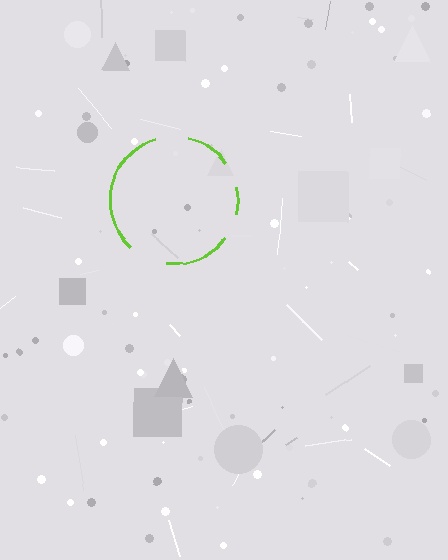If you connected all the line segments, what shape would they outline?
They would outline a circle.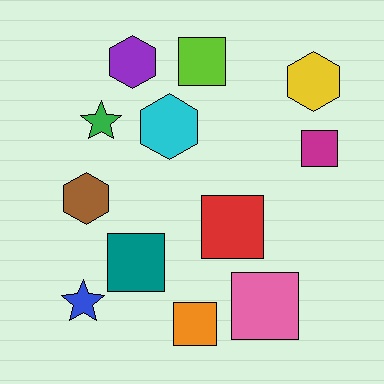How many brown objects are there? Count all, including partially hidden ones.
There is 1 brown object.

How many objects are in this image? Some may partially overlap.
There are 12 objects.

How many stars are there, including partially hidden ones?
There are 2 stars.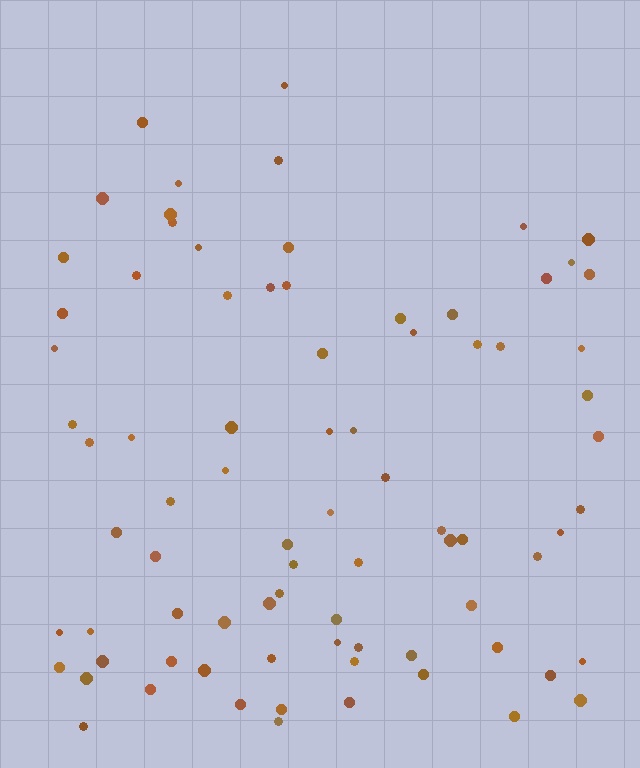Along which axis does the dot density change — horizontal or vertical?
Vertical.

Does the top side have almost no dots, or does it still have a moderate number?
Still a moderate number, just noticeably fewer than the bottom.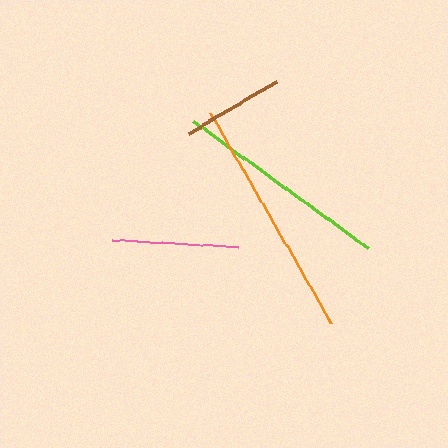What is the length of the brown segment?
The brown segment is approximately 103 pixels long.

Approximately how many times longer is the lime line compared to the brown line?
The lime line is approximately 2.1 times the length of the brown line.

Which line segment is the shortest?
The brown line is the shortest at approximately 103 pixels.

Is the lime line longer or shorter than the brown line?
The lime line is longer than the brown line.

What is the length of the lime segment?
The lime segment is approximately 216 pixels long.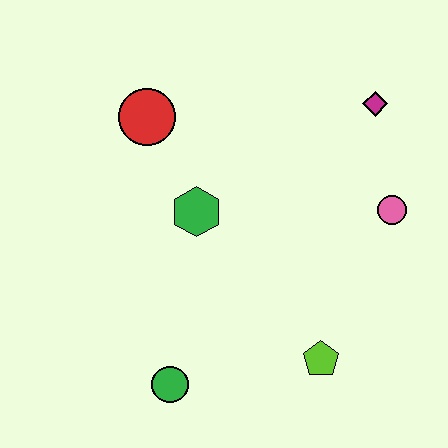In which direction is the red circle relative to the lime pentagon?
The red circle is above the lime pentagon.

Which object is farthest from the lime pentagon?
The red circle is farthest from the lime pentagon.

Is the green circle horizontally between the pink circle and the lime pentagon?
No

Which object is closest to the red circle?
The green hexagon is closest to the red circle.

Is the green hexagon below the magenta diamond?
Yes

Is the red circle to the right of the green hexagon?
No